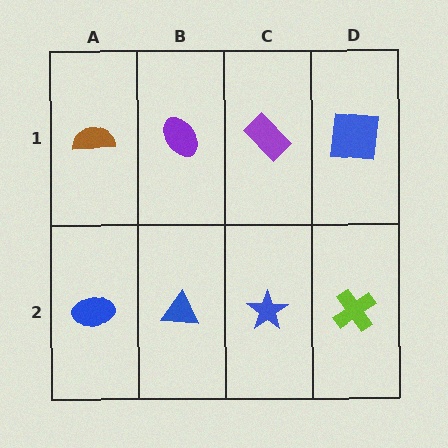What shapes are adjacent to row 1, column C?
A blue star (row 2, column C), a purple ellipse (row 1, column B), a blue square (row 1, column D).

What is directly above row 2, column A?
A brown semicircle.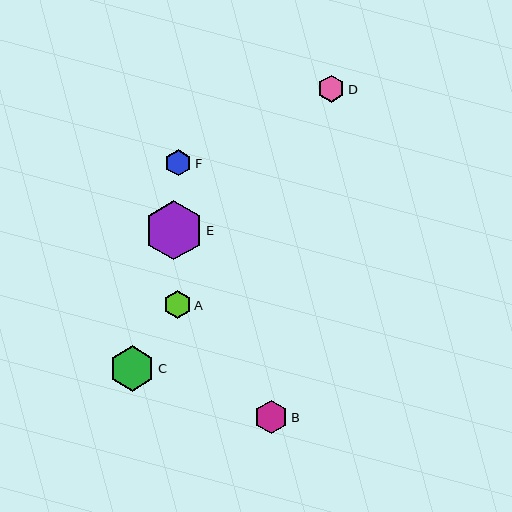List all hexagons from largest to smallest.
From largest to smallest: E, C, B, A, D, F.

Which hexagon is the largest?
Hexagon E is the largest with a size of approximately 59 pixels.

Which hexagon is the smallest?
Hexagon F is the smallest with a size of approximately 26 pixels.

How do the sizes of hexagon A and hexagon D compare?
Hexagon A and hexagon D are approximately the same size.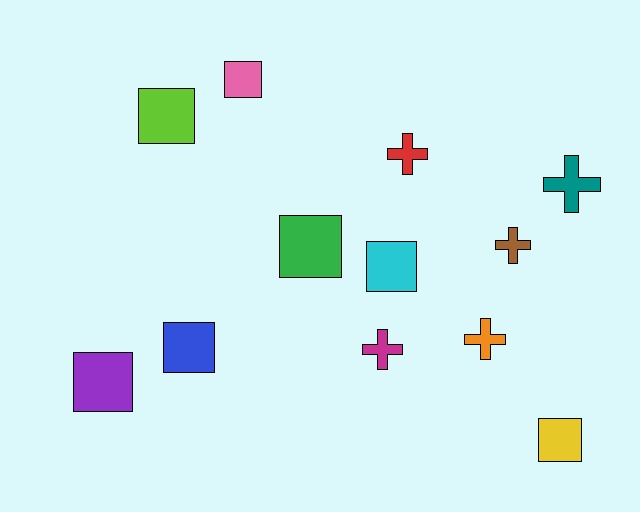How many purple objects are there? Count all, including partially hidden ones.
There is 1 purple object.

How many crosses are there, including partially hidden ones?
There are 5 crosses.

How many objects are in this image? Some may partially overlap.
There are 12 objects.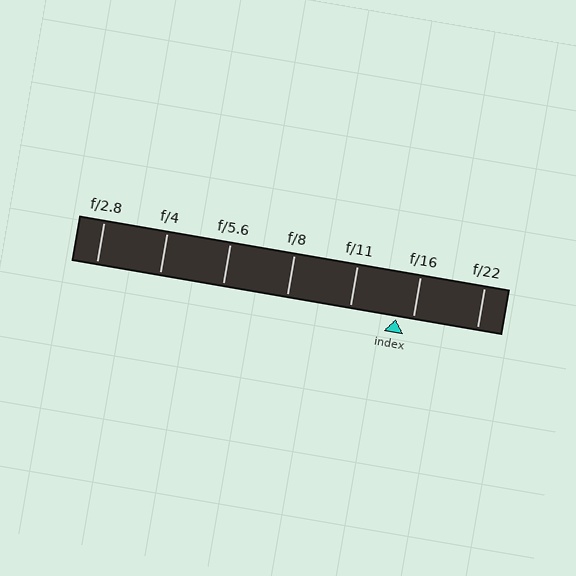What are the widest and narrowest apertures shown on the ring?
The widest aperture shown is f/2.8 and the narrowest is f/22.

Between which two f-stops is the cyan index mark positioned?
The index mark is between f/11 and f/16.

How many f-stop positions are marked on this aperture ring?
There are 7 f-stop positions marked.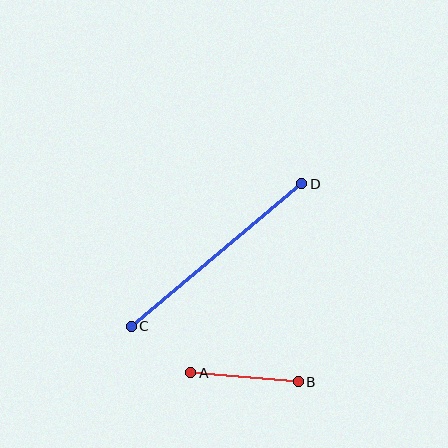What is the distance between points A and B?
The distance is approximately 108 pixels.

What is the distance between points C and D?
The distance is approximately 222 pixels.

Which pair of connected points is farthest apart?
Points C and D are farthest apart.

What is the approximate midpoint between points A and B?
The midpoint is at approximately (244, 377) pixels.